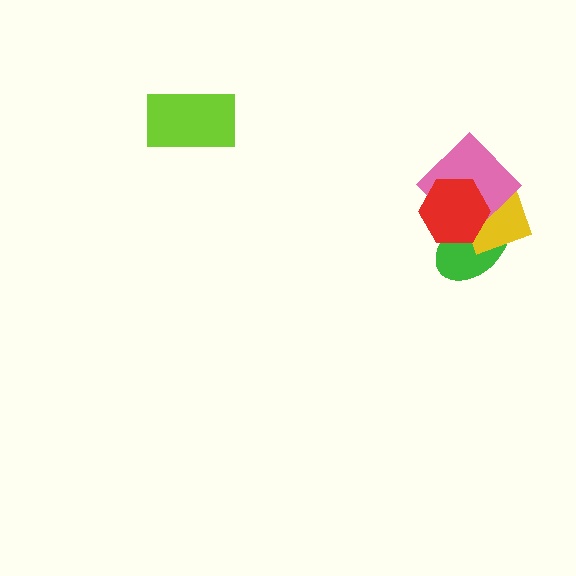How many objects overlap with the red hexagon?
3 objects overlap with the red hexagon.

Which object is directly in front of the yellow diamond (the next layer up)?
The pink diamond is directly in front of the yellow diamond.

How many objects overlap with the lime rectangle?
0 objects overlap with the lime rectangle.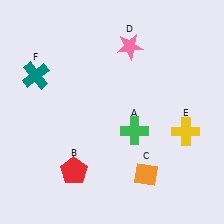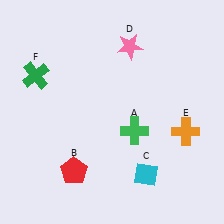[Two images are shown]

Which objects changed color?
C changed from orange to cyan. E changed from yellow to orange. F changed from teal to green.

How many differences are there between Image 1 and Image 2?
There are 3 differences between the two images.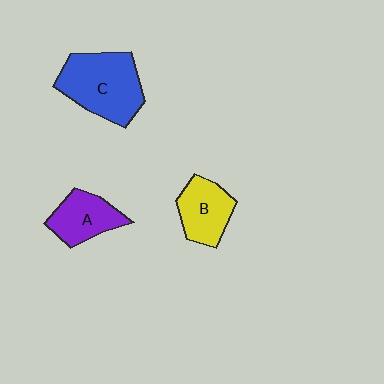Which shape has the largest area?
Shape C (blue).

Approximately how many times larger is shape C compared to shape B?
Approximately 1.6 times.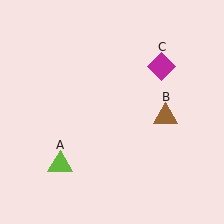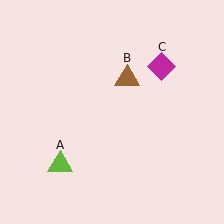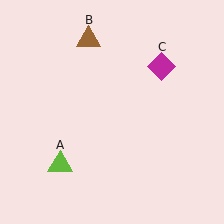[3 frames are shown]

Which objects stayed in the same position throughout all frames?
Lime triangle (object A) and magenta diamond (object C) remained stationary.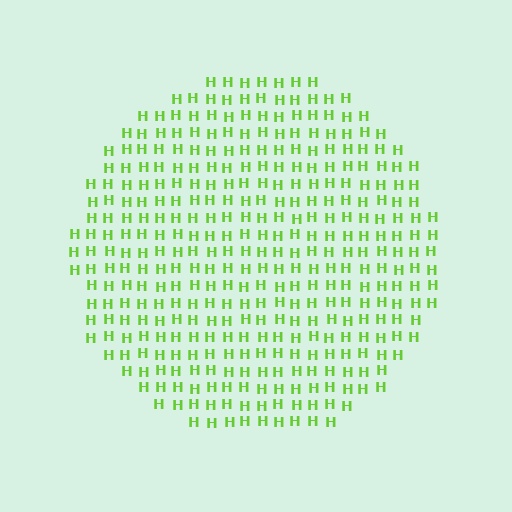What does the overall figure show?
The overall figure shows a circle.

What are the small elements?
The small elements are letter H's.